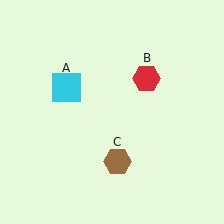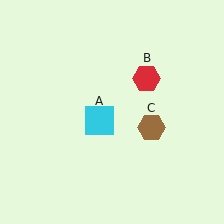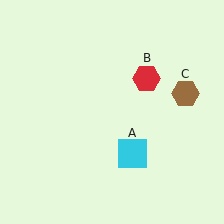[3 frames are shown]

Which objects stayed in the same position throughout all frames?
Red hexagon (object B) remained stationary.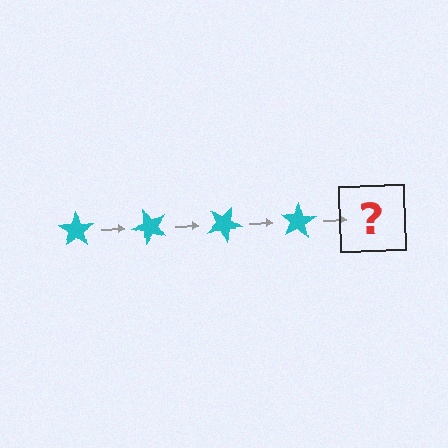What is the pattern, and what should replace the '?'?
The pattern is that the star rotates 50 degrees each step. The '?' should be a cyan star rotated 200 degrees.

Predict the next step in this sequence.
The next step is a cyan star rotated 200 degrees.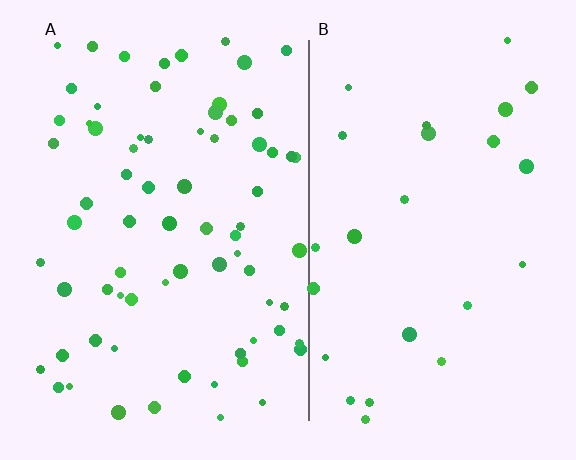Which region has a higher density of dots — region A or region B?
A (the left).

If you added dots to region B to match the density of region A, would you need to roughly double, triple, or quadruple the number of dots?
Approximately triple.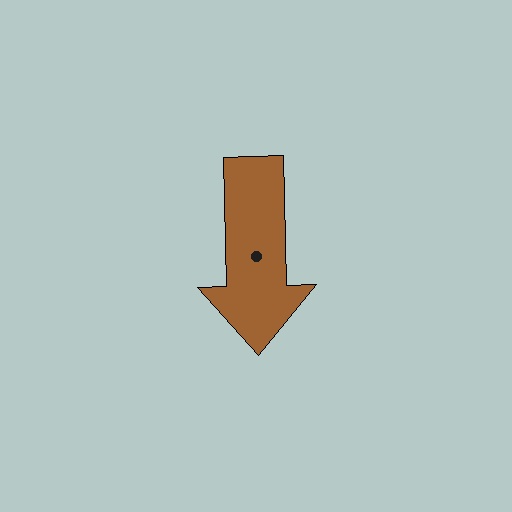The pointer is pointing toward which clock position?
Roughly 6 o'clock.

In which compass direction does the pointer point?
South.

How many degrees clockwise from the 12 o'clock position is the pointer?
Approximately 178 degrees.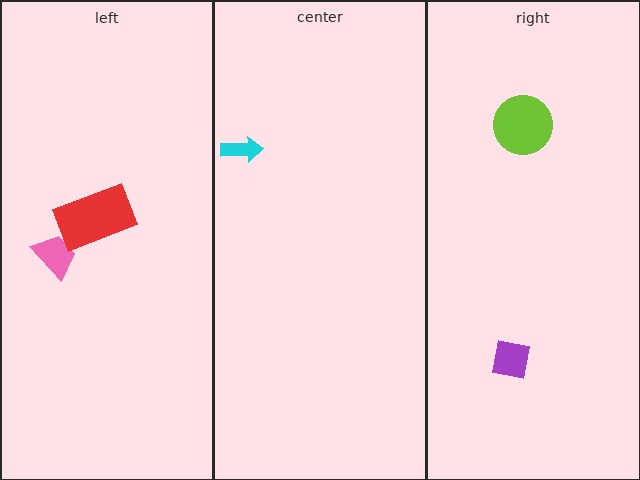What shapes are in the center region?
The cyan arrow.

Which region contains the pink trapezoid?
The left region.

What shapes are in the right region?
The lime circle, the purple square.